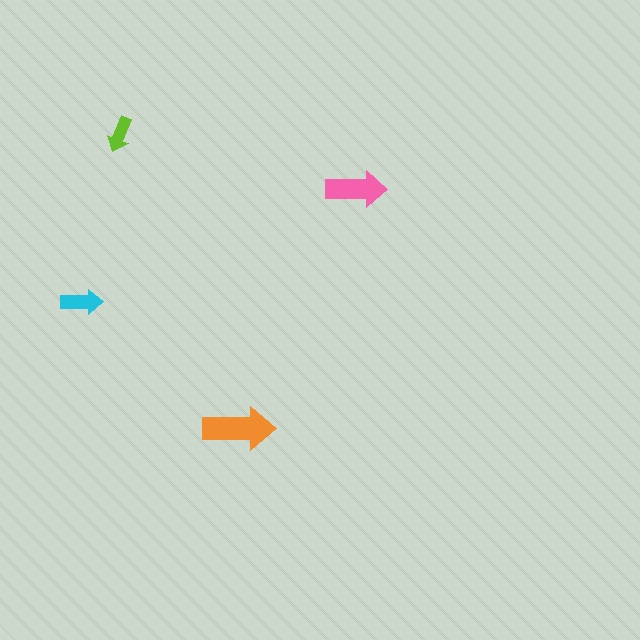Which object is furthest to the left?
The cyan arrow is leftmost.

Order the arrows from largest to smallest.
the orange one, the pink one, the cyan one, the lime one.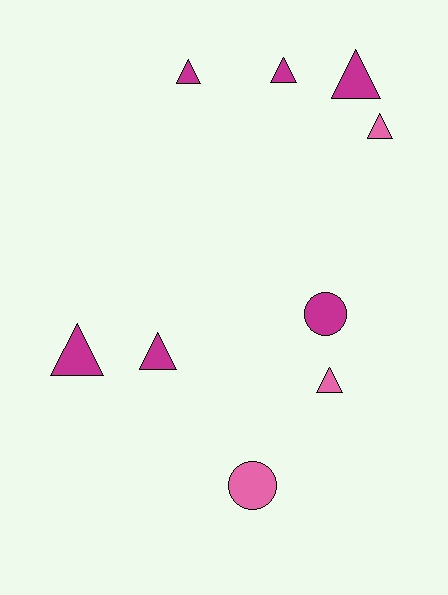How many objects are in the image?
There are 9 objects.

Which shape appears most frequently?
Triangle, with 7 objects.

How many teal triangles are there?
There are no teal triangles.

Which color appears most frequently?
Magenta, with 6 objects.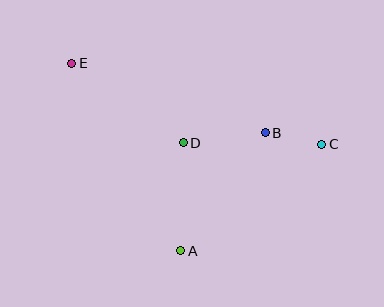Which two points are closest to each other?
Points B and C are closest to each other.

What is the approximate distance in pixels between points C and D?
The distance between C and D is approximately 138 pixels.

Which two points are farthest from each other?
Points C and E are farthest from each other.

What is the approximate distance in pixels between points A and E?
The distance between A and E is approximately 217 pixels.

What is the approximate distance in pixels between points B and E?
The distance between B and E is approximately 206 pixels.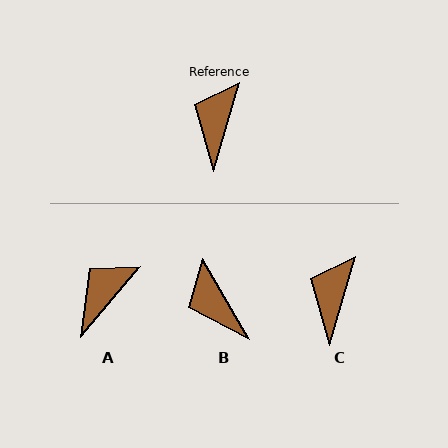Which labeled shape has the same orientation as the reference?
C.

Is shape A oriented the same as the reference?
No, it is off by about 24 degrees.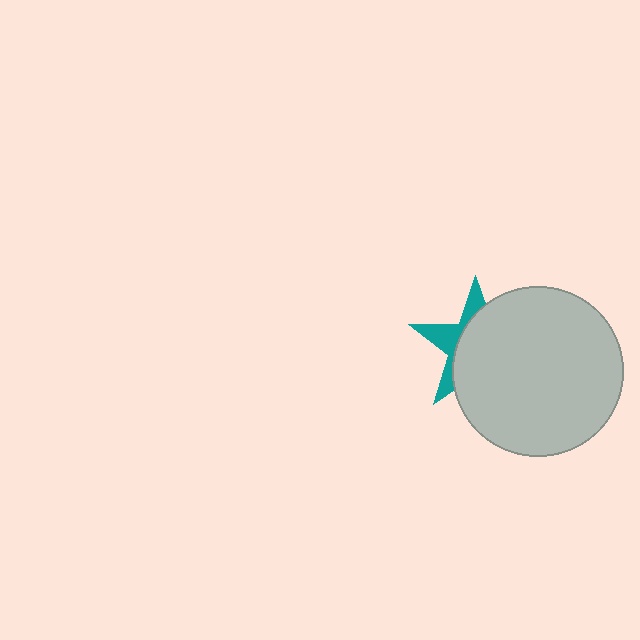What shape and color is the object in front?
The object in front is a light gray circle.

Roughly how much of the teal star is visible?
A small part of it is visible (roughly 33%).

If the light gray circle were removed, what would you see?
You would see the complete teal star.